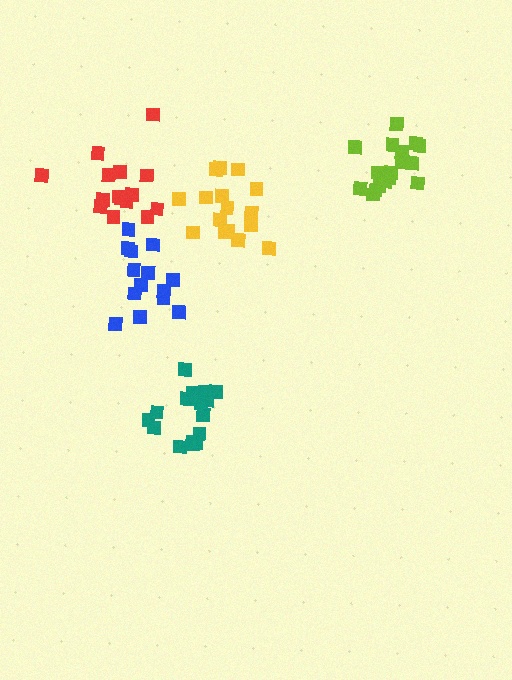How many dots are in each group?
Group 1: 16 dots, Group 2: 17 dots, Group 3: 15 dots, Group 4: 16 dots, Group 5: 14 dots (78 total).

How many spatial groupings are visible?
There are 5 spatial groupings.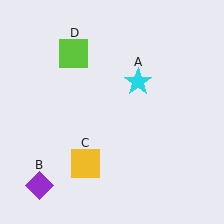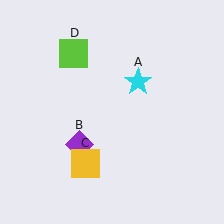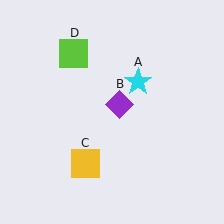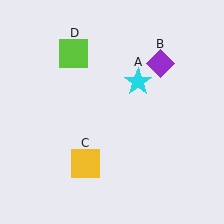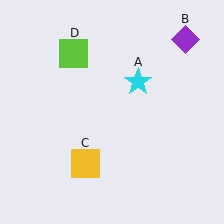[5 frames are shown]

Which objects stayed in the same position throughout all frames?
Cyan star (object A) and yellow square (object C) and lime square (object D) remained stationary.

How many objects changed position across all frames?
1 object changed position: purple diamond (object B).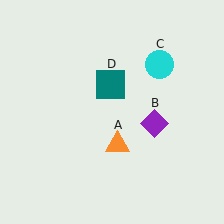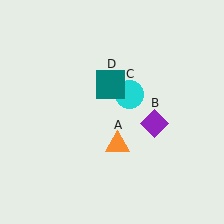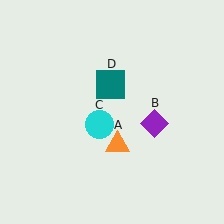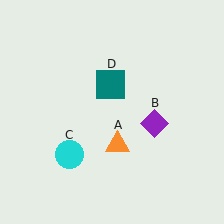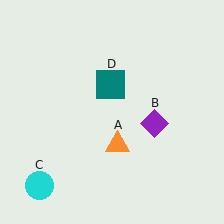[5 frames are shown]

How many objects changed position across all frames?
1 object changed position: cyan circle (object C).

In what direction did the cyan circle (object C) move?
The cyan circle (object C) moved down and to the left.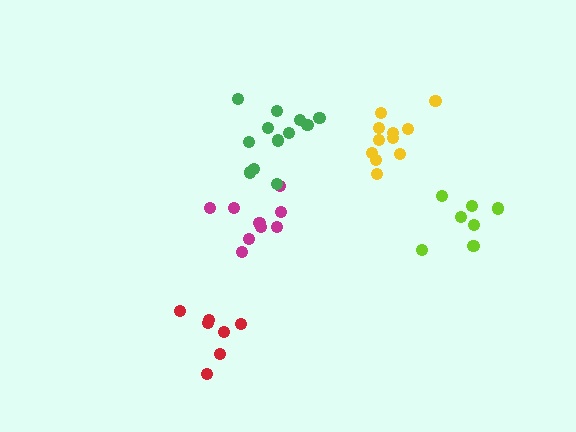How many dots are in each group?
Group 1: 9 dots, Group 2: 7 dots, Group 3: 7 dots, Group 4: 11 dots, Group 5: 12 dots (46 total).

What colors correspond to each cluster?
The clusters are colored: magenta, lime, red, yellow, green.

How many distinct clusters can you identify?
There are 5 distinct clusters.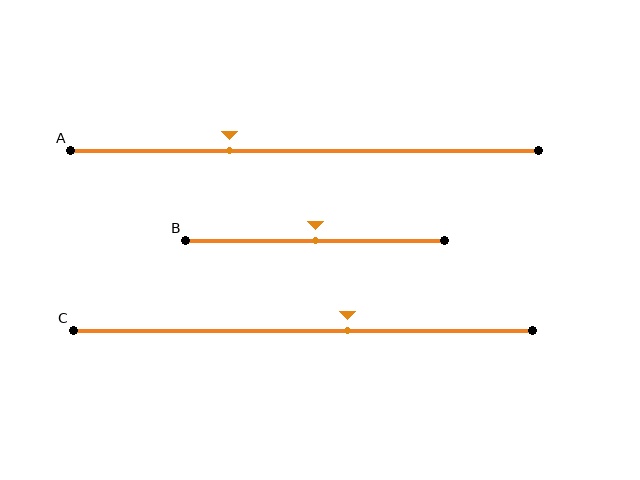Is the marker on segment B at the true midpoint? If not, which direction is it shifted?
Yes, the marker on segment B is at the true midpoint.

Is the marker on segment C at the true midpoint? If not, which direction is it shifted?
No, the marker on segment C is shifted to the right by about 10% of the segment length.